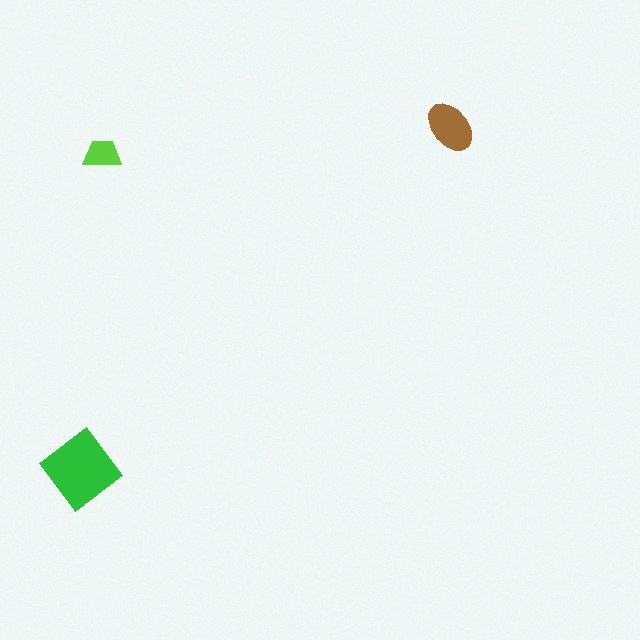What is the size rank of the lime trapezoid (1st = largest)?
3rd.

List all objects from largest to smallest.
The green diamond, the brown ellipse, the lime trapezoid.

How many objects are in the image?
There are 3 objects in the image.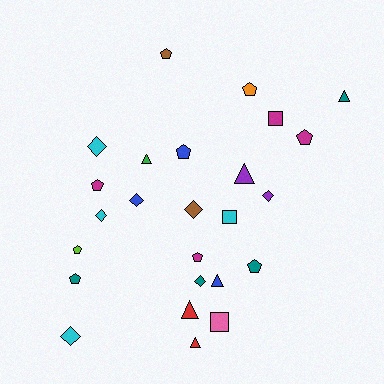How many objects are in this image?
There are 25 objects.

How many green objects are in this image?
There is 1 green object.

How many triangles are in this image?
There are 6 triangles.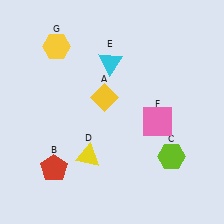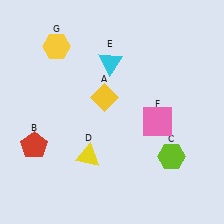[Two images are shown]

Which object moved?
The red pentagon (B) moved up.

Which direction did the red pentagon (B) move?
The red pentagon (B) moved up.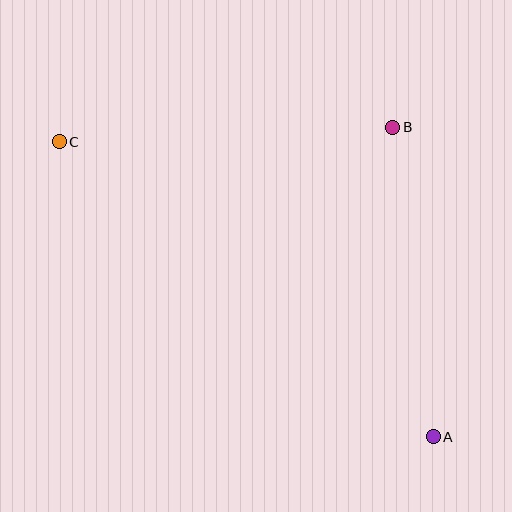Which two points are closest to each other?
Points A and B are closest to each other.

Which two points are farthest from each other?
Points A and C are farthest from each other.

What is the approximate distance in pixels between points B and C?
The distance between B and C is approximately 334 pixels.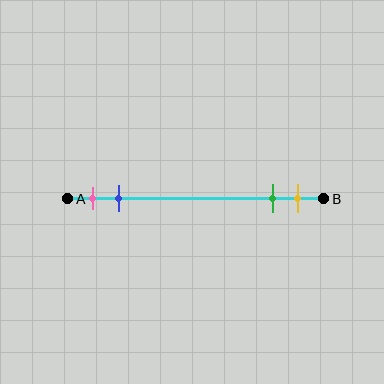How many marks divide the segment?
There are 4 marks dividing the segment.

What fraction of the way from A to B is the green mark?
The green mark is approximately 80% (0.8) of the way from A to B.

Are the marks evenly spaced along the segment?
No, the marks are not evenly spaced.